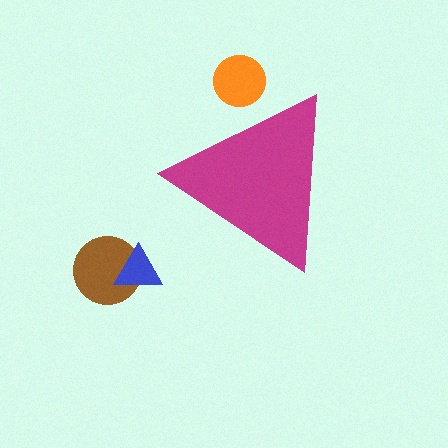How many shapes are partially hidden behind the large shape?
1 shape is partially hidden.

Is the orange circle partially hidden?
Yes, the orange circle is partially hidden behind the magenta triangle.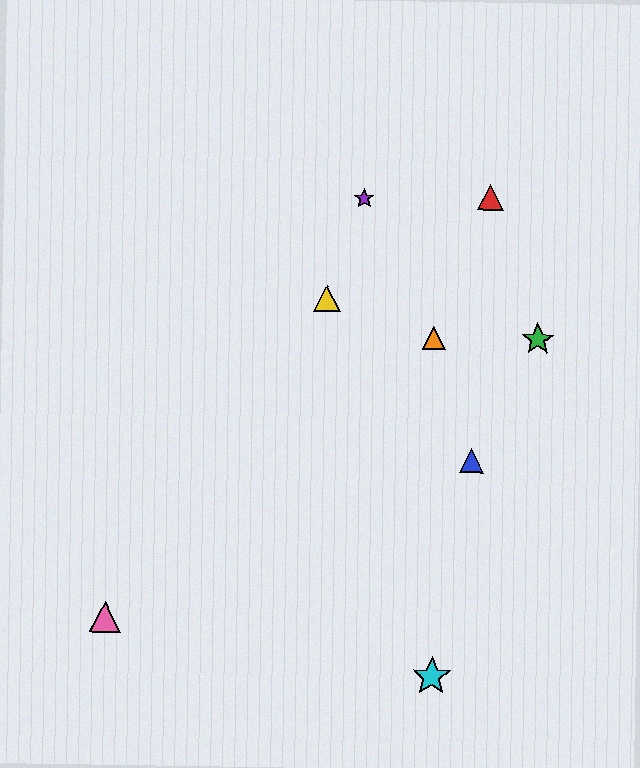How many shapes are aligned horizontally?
2 shapes (the green star, the orange triangle) are aligned horizontally.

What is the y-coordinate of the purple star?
The purple star is at y≈198.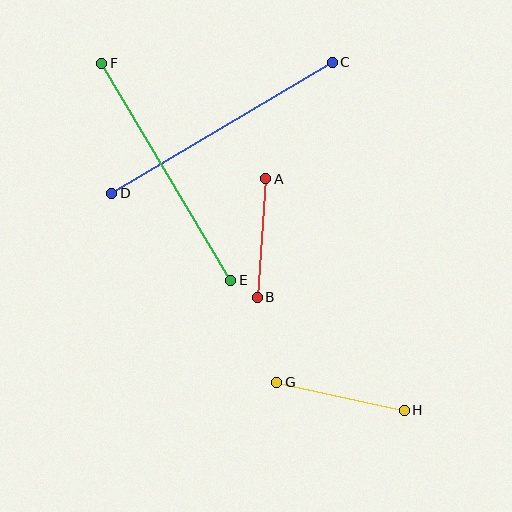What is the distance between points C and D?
The distance is approximately 257 pixels.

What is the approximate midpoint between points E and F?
The midpoint is at approximately (166, 172) pixels.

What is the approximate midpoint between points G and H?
The midpoint is at approximately (341, 396) pixels.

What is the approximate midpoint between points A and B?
The midpoint is at approximately (261, 238) pixels.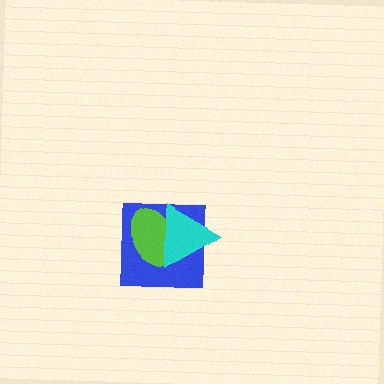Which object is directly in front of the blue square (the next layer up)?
The lime ellipse is directly in front of the blue square.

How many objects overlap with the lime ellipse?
2 objects overlap with the lime ellipse.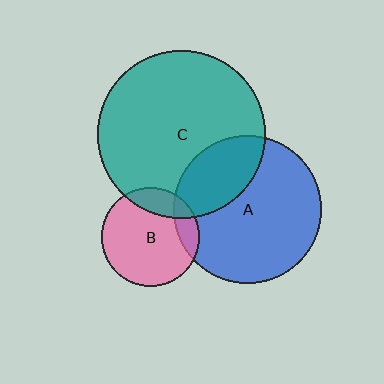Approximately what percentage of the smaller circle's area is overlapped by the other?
Approximately 15%.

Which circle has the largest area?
Circle C (teal).